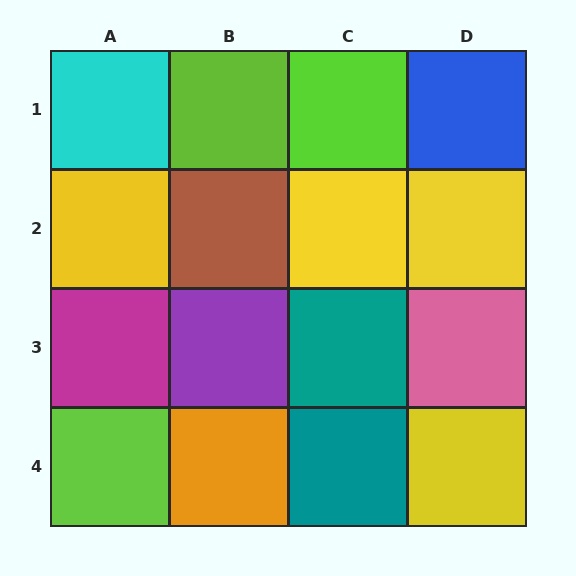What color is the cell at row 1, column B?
Lime.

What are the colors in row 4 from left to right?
Lime, orange, teal, yellow.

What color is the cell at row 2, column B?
Brown.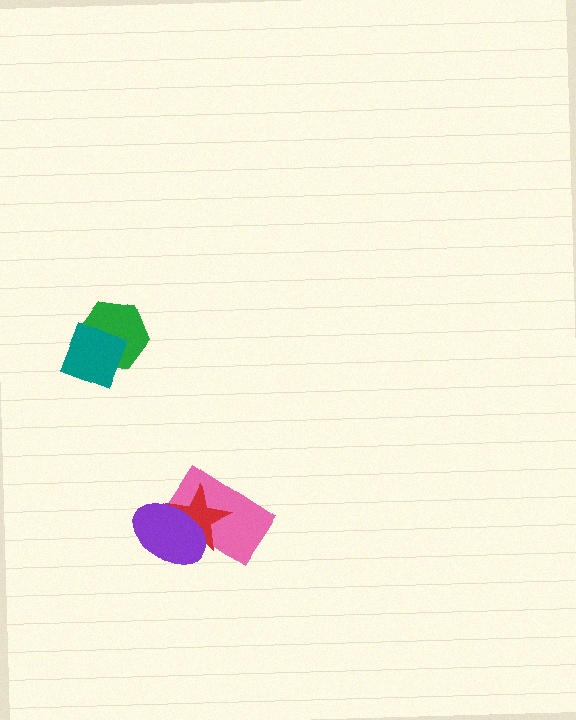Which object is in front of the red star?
The purple ellipse is in front of the red star.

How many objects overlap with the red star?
2 objects overlap with the red star.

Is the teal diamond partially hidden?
No, no other shape covers it.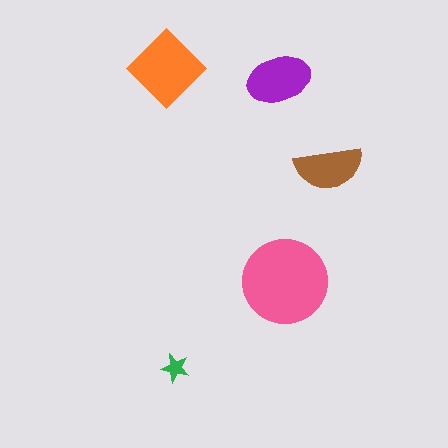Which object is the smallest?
The green star.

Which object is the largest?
The pink circle.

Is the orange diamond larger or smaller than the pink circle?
Smaller.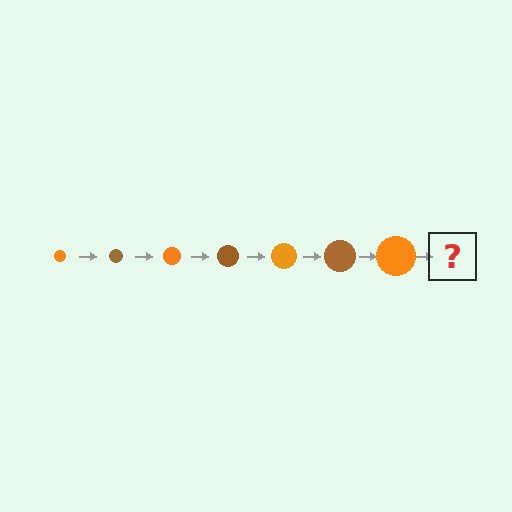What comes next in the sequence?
The next element should be a brown circle, larger than the previous one.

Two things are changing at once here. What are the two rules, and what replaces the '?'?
The two rules are that the circle grows larger each step and the color cycles through orange and brown. The '?' should be a brown circle, larger than the previous one.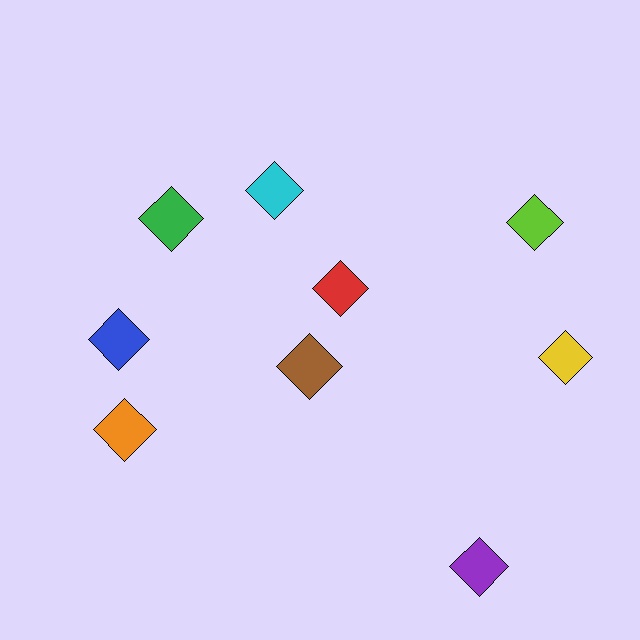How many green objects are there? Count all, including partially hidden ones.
There is 1 green object.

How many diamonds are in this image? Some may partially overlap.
There are 9 diamonds.